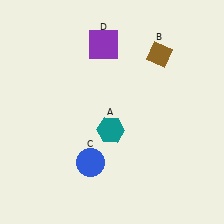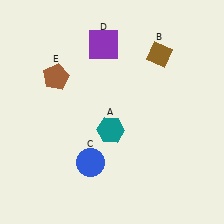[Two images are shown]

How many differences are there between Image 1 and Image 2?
There is 1 difference between the two images.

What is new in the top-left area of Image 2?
A brown pentagon (E) was added in the top-left area of Image 2.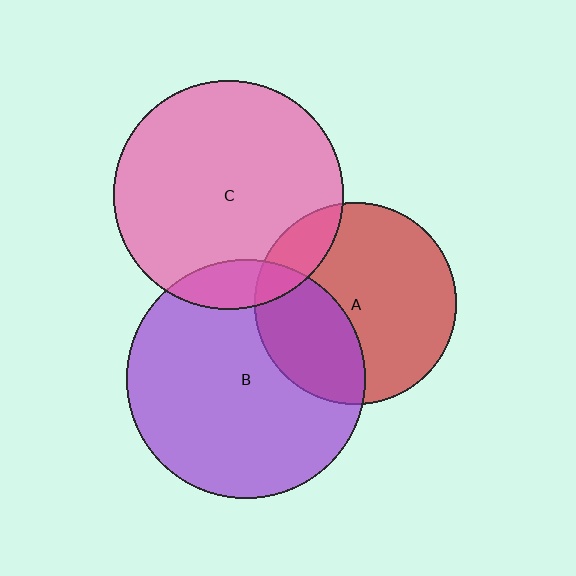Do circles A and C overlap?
Yes.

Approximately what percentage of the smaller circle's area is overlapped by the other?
Approximately 15%.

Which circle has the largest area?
Circle B (purple).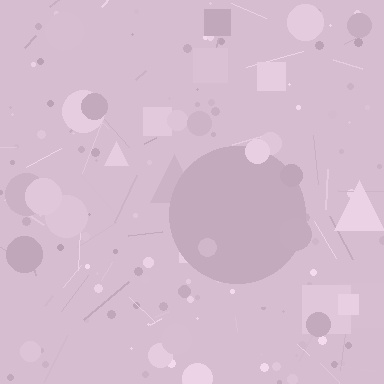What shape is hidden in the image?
A circle is hidden in the image.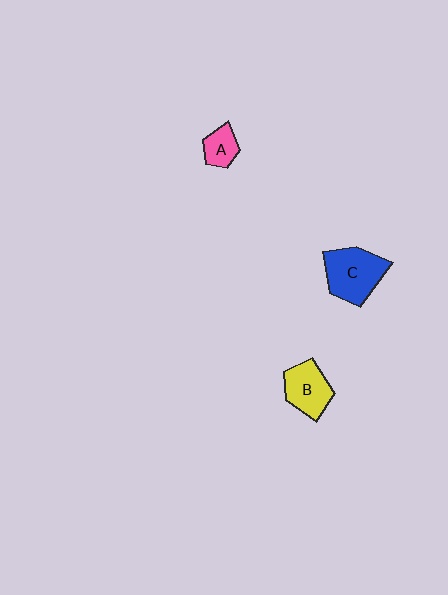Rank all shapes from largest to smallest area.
From largest to smallest: C (blue), B (yellow), A (pink).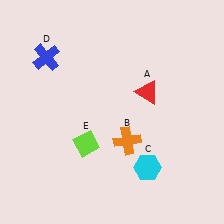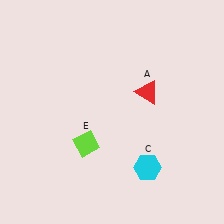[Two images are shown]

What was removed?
The orange cross (B), the blue cross (D) were removed in Image 2.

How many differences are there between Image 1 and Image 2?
There are 2 differences between the two images.